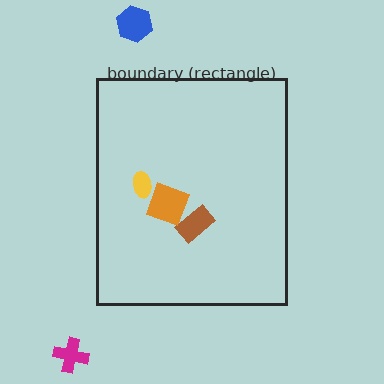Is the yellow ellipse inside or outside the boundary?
Inside.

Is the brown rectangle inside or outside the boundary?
Inside.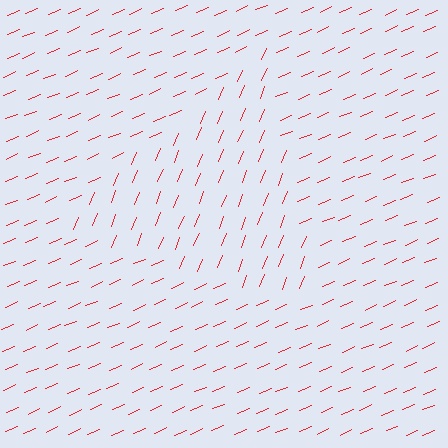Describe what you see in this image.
The image is filled with small red line segments. A triangle region in the image has lines oriented differently from the surrounding lines, creating a visible texture boundary.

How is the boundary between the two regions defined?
The boundary is defined purely by a change in line orientation (approximately 45 degrees difference). All lines are the same color and thickness.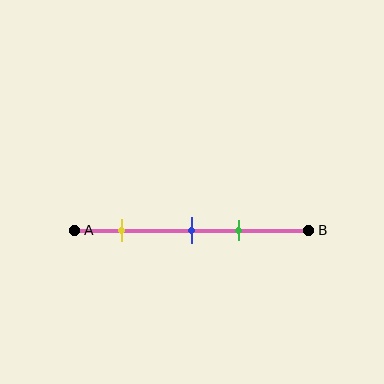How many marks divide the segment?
There are 3 marks dividing the segment.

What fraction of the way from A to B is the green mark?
The green mark is approximately 70% (0.7) of the way from A to B.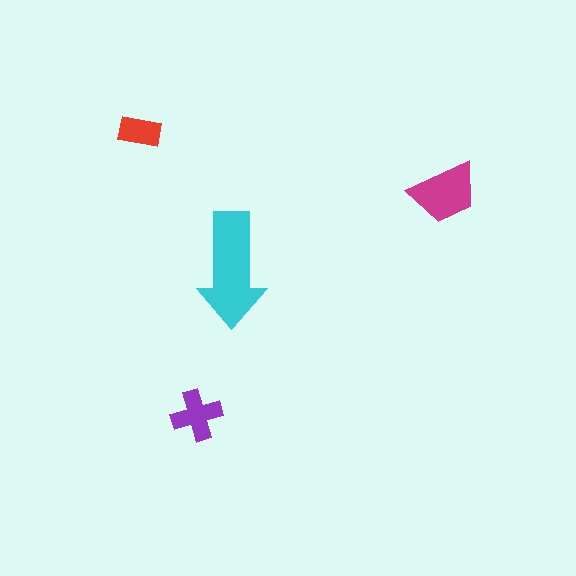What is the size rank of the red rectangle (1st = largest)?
4th.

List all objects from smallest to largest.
The red rectangle, the purple cross, the magenta trapezoid, the cyan arrow.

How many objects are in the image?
There are 4 objects in the image.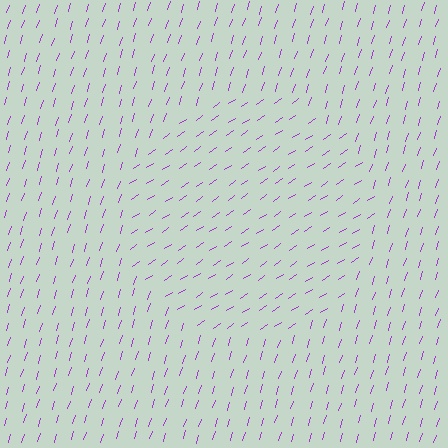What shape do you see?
I see a circle.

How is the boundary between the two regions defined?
The boundary is defined purely by a change in line orientation (approximately 38 degrees difference). All lines are the same color and thickness.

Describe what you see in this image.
The image is filled with small purple line segments. A circle region in the image has lines oriented differently from the surrounding lines, creating a visible texture boundary.